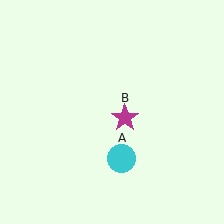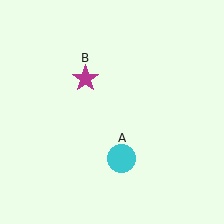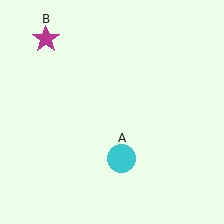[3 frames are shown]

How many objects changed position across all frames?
1 object changed position: magenta star (object B).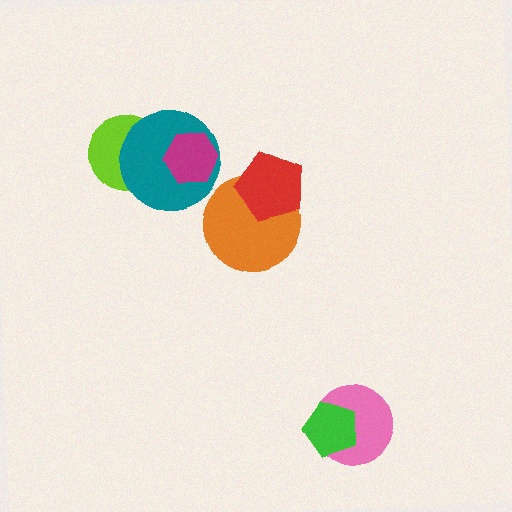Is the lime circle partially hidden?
Yes, it is partially covered by another shape.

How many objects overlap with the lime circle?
1 object overlaps with the lime circle.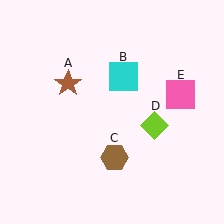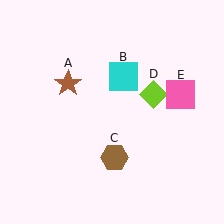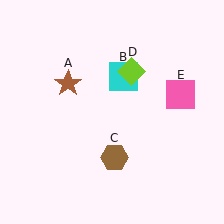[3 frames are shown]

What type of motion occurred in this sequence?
The lime diamond (object D) rotated counterclockwise around the center of the scene.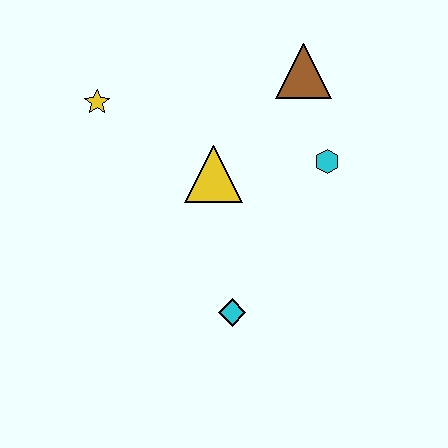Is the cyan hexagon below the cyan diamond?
No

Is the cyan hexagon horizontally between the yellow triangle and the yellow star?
No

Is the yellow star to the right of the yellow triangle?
No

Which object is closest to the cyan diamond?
The yellow triangle is closest to the cyan diamond.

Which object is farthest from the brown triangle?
The cyan diamond is farthest from the brown triangle.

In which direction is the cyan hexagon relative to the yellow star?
The cyan hexagon is to the right of the yellow star.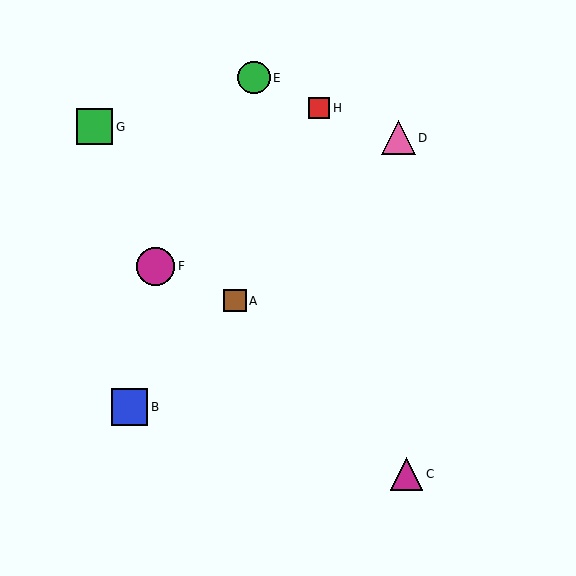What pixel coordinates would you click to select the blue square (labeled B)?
Click at (130, 407) to select the blue square B.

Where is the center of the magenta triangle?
The center of the magenta triangle is at (407, 474).